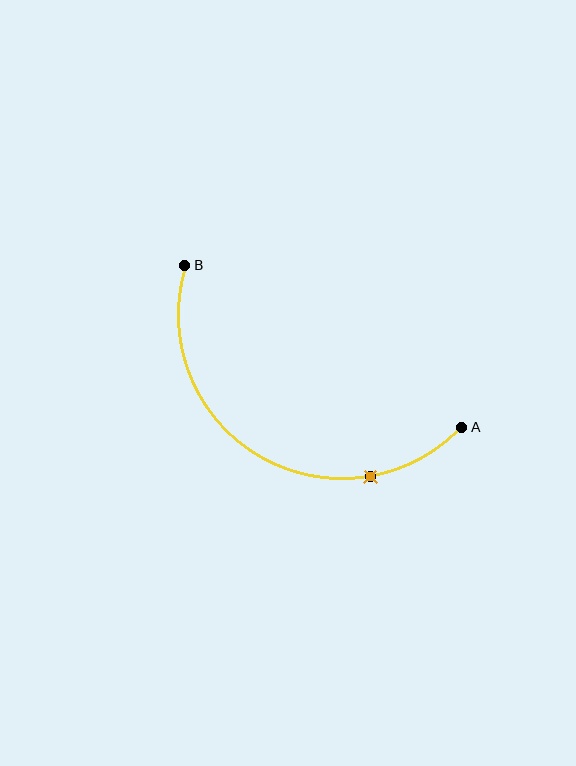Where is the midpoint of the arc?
The arc midpoint is the point on the curve farthest from the straight line joining A and B. It sits below that line.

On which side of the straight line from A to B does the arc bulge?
The arc bulges below the straight line connecting A and B.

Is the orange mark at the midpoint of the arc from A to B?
No. The orange mark lies on the arc but is closer to endpoint A. The arc midpoint would be at the point on the curve equidistant along the arc from both A and B.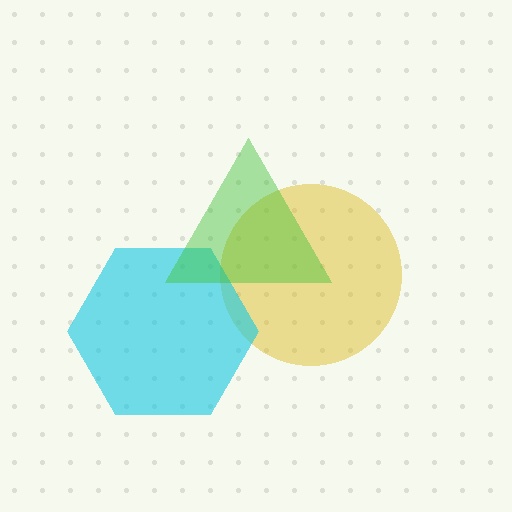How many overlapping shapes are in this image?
There are 3 overlapping shapes in the image.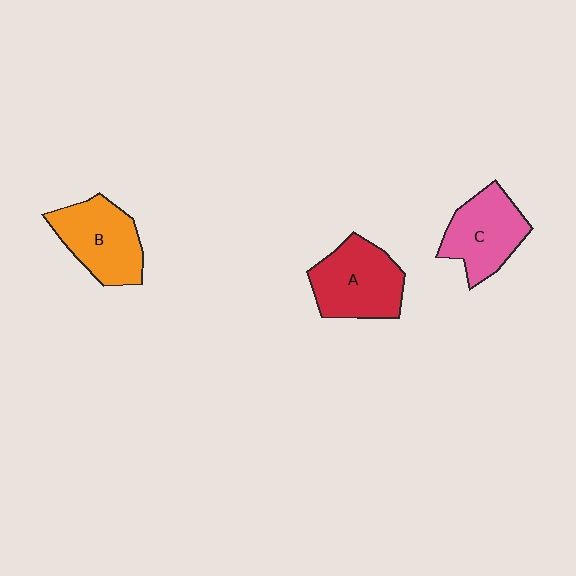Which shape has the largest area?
Shape A (red).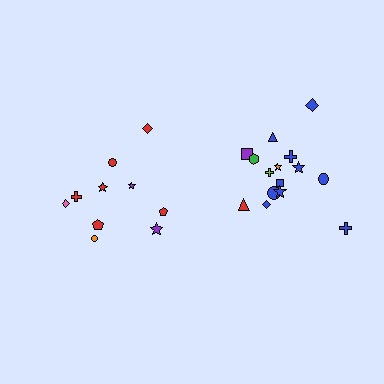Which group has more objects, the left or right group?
The right group.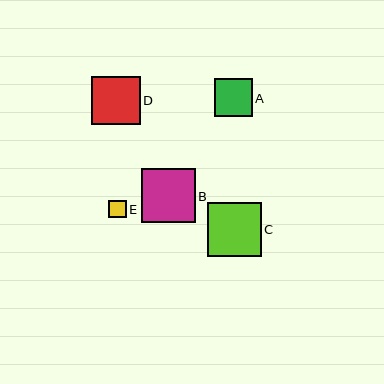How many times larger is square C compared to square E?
Square C is approximately 3.1 times the size of square E.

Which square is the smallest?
Square E is the smallest with a size of approximately 17 pixels.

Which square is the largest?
Square B is the largest with a size of approximately 54 pixels.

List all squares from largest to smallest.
From largest to smallest: B, C, D, A, E.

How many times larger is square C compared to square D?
Square C is approximately 1.1 times the size of square D.